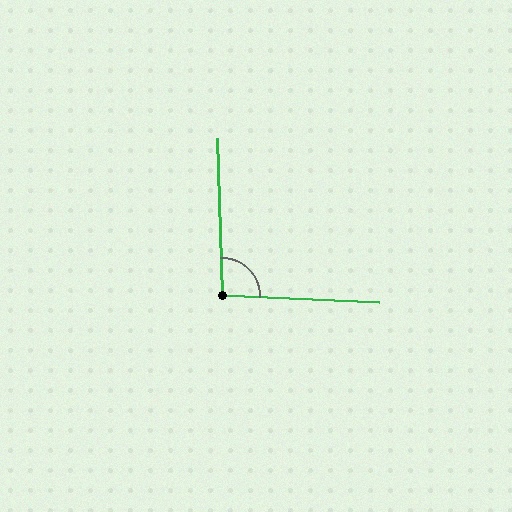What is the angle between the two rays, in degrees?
Approximately 94 degrees.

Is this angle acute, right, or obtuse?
It is approximately a right angle.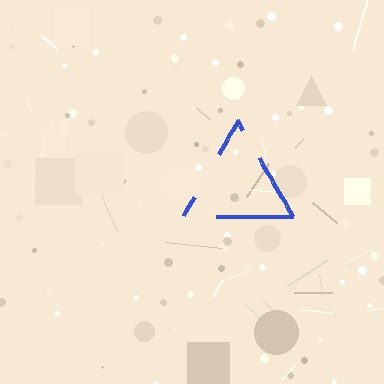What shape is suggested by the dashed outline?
The dashed outline suggests a triangle.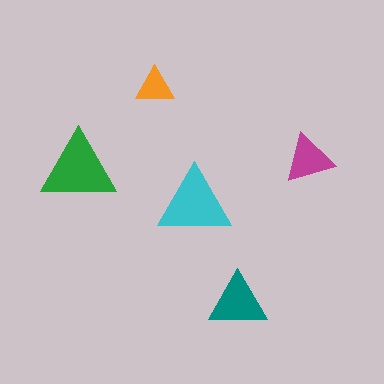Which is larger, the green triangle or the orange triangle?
The green one.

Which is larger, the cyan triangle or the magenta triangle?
The cyan one.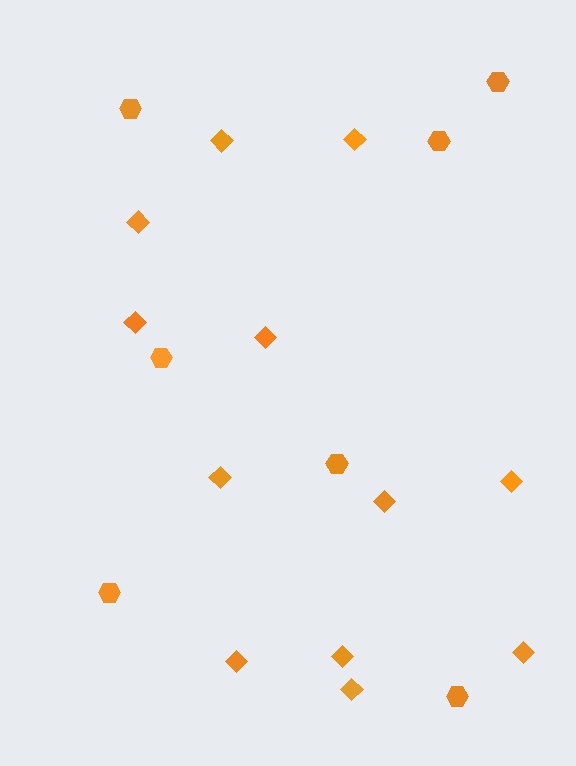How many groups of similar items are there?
There are 2 groups: one group of hexagons (7) and one group of diamonds (12).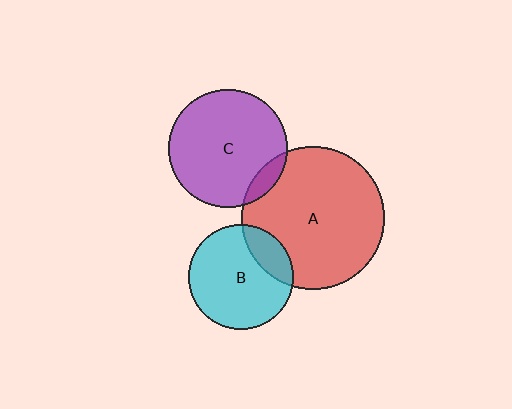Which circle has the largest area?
Circle A (red).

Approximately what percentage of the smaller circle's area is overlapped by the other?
Approximately 20%.